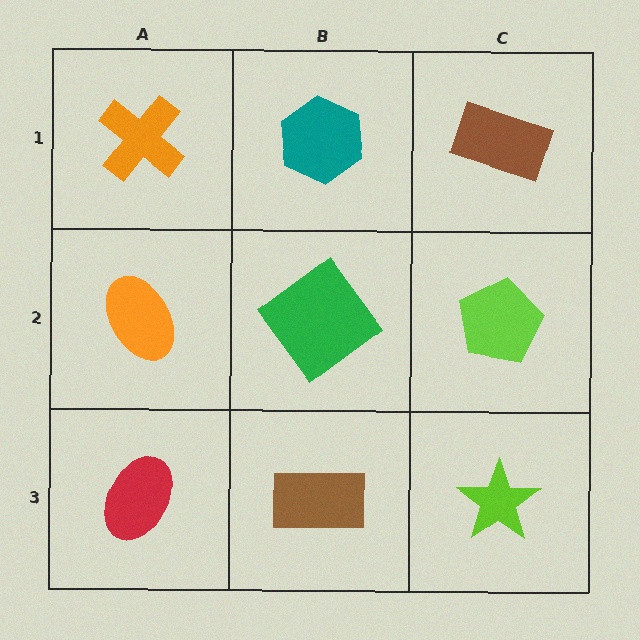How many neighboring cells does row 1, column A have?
2.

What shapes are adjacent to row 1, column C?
A lime pentagon (row 2, column C), a teal hexagon (row 1, column B).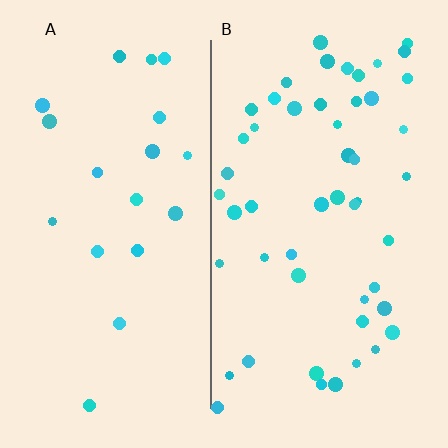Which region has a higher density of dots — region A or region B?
B (the right).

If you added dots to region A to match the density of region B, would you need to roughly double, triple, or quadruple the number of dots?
Approximately triple.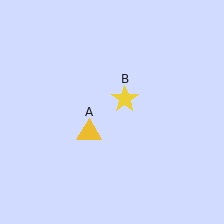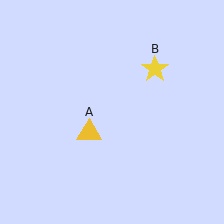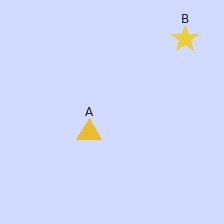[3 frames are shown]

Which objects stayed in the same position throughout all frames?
Yellow triangle (object A) remained stationary.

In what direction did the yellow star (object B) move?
The yellow star (object B) moved up and to the right.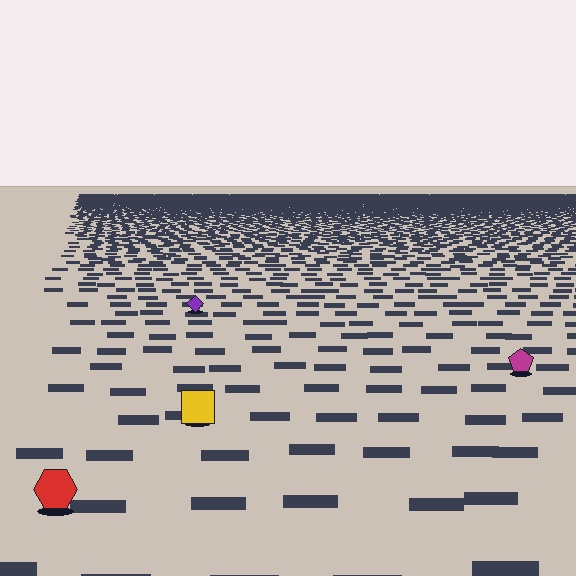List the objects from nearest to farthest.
From nearest to farthest: the red hexagon, the yellow square, the magenta pentagon, the purple diamond.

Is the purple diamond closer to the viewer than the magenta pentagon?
No. The magenta pentagon is closer — you can tell from the texture gradient: the ground texture is coarser near it.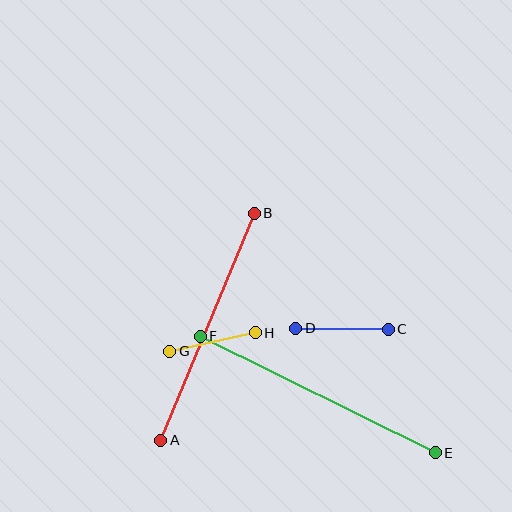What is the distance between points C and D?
The distance is approximately 92 pixels.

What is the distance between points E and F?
The distance is approximately 262 pixels.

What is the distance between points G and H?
The distance is approximately 88 pixels.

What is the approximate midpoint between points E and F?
The midpoint is at approximately (318, 394) pixels.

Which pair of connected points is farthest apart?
Points E and F are farthest apart.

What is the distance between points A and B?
The distance is approximately 245 pixels.